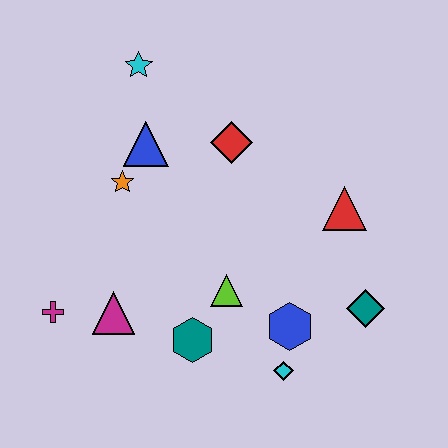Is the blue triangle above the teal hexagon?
Yes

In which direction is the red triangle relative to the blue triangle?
The red triangle is to the right of the blue triangle.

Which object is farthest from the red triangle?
The magenta cross is farthest from the red triangle.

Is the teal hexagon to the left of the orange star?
No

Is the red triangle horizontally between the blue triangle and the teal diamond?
Yes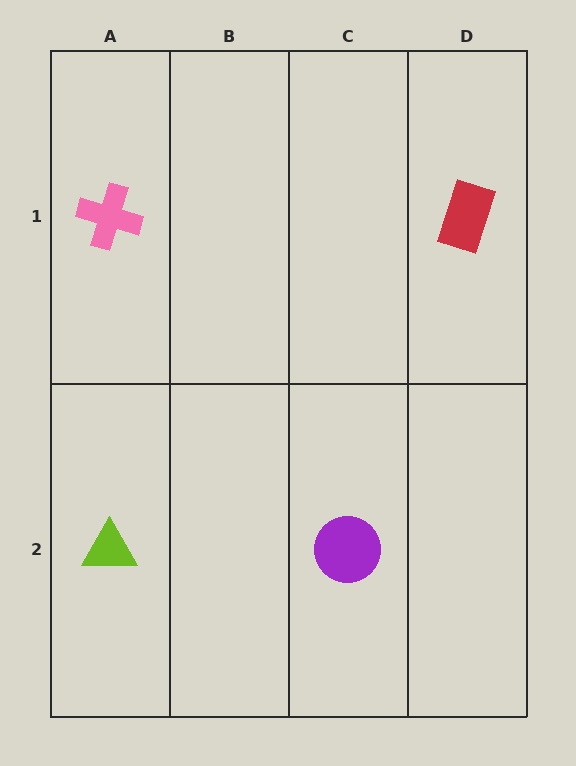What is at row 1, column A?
A pink cross.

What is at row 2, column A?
A lime triangle.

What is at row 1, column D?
A red rectangle.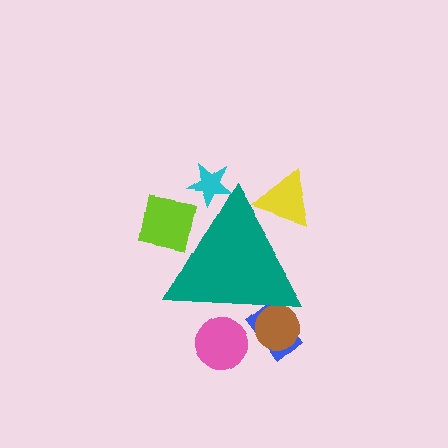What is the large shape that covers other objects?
A teal triangle.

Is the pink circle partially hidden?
Yes, the pink circle is partially hidden behind the teal triangle.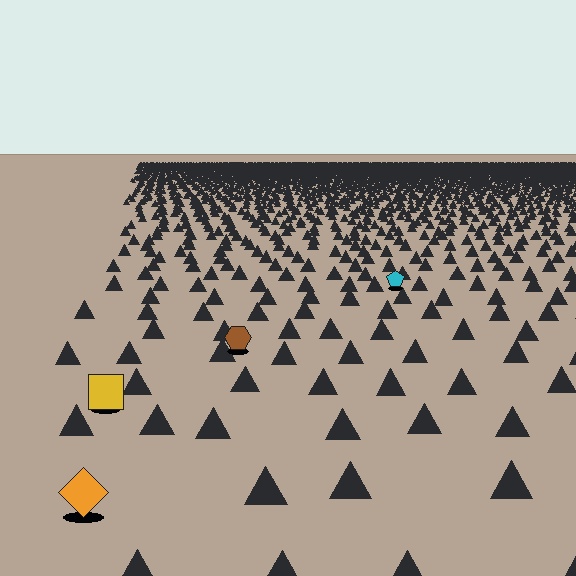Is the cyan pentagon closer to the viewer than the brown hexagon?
No. The brown hexagon is closer — you can tell from the texture gradient: the ground texture is coarser near it.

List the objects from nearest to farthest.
From nearest to farthest: the orange diamond, the yellow square, the brown hexagon, the cyan pentagon.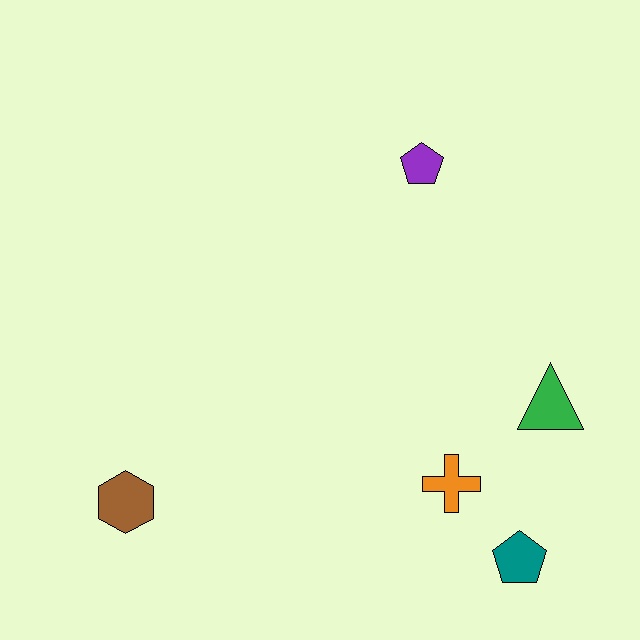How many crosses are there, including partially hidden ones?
There is 1 cross.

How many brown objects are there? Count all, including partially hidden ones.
There is 1 brown object.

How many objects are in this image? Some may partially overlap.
There are 5 objects.